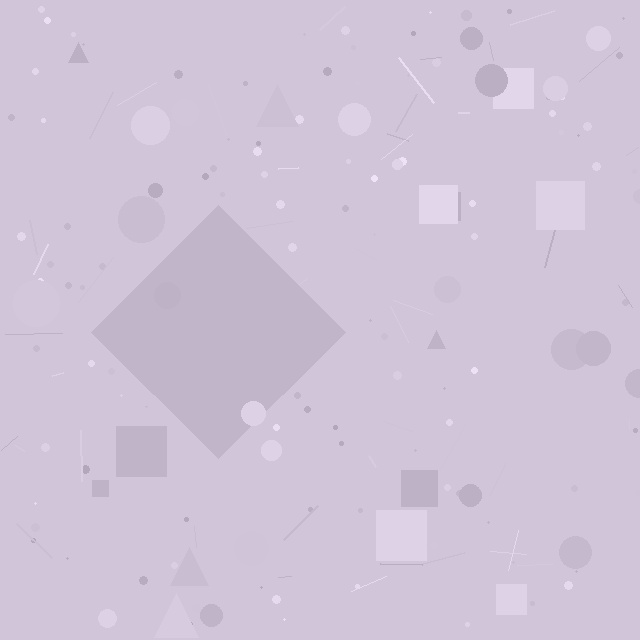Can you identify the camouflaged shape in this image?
The camouflaged shape is a diamond.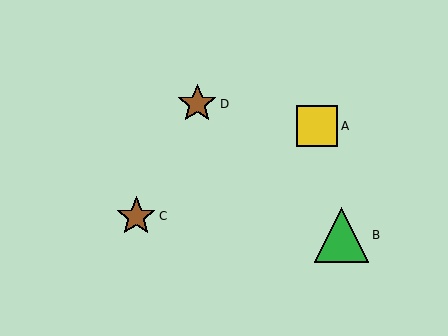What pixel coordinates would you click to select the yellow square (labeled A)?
Click at (317, 126) to select the yellow square A.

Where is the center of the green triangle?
The center of the green triangle is at (341, 235).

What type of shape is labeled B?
Shape B is a green triangle.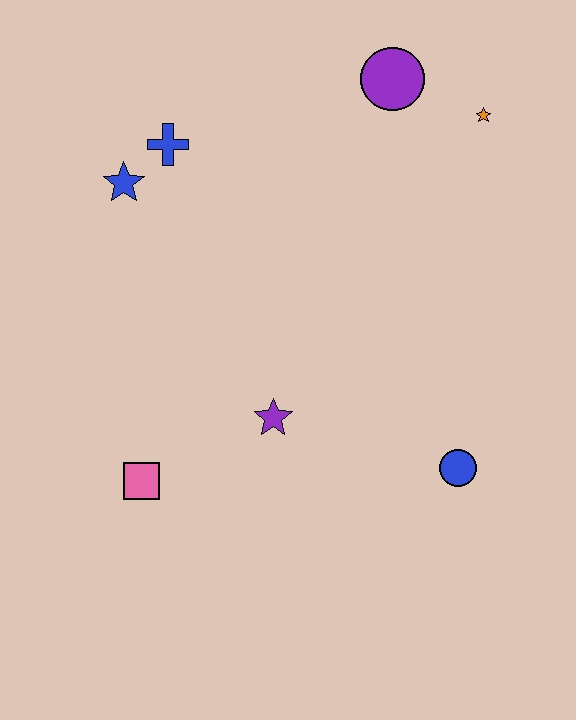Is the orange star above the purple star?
Yes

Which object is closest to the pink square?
The purple star is closest to the pink square.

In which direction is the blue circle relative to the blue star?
The blue circle is to the right of the blue star.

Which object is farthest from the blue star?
The blue circle is farthest from the blue star.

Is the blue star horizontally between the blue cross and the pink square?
No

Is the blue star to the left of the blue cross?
Yes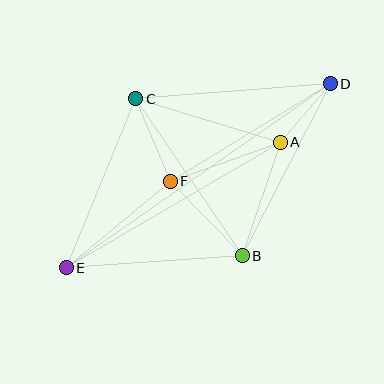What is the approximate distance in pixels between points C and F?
The distance between C and F is approximately 90 pixels.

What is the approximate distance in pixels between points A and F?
The distance between A and F is approximately 116 pixels.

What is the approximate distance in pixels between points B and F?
The distance between B and F is approximately 103 pixels.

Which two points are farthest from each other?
Points D and E are farthest from each other.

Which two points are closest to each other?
Points A and D are closest to each other.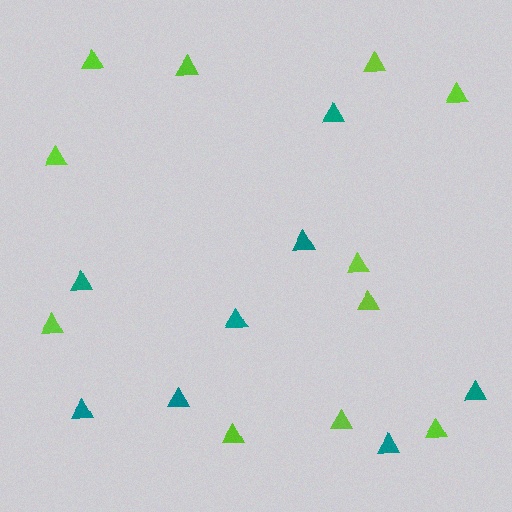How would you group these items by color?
There are 2 groups: one group of lime triangles (11) and one group of teal triangles (8).